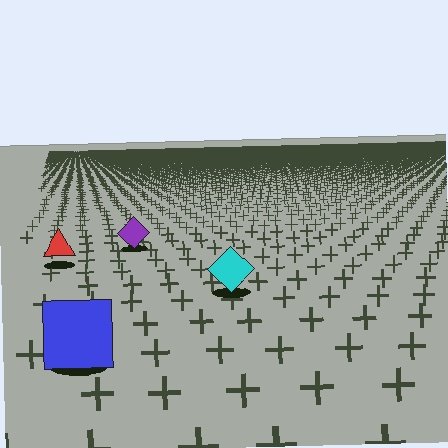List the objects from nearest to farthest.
From nearest to farthest: the blue square, the cyan diamond, the red triangle, the purple diamond.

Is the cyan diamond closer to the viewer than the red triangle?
Yes. The cyan diamond is closer — you can tell from the texture gradient: the ground texture is coarser near it.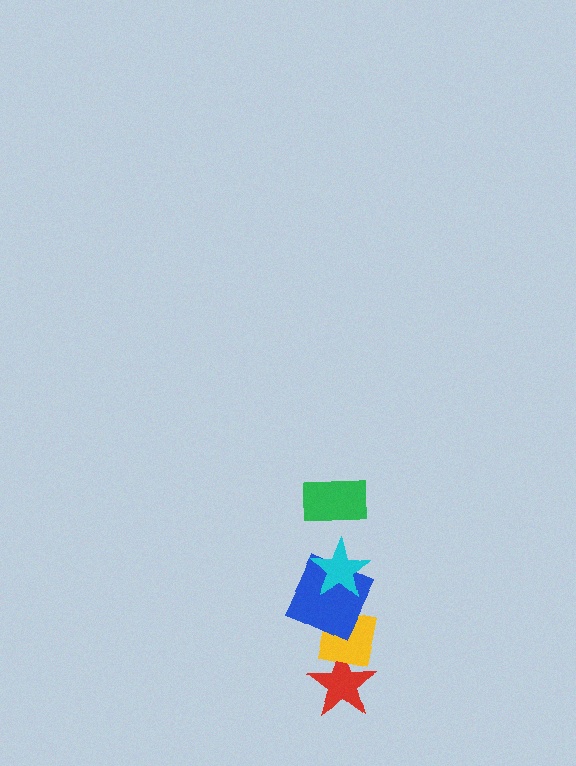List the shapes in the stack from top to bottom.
From top to bottom: the green rectangle, the cyan star, the blue square, the yellow square, the red star.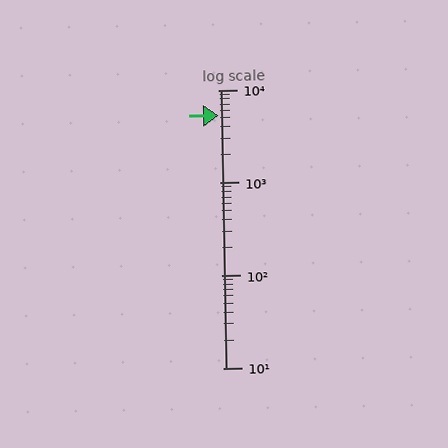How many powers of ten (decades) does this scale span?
The scale spans 3 decades, from 10 to 10000.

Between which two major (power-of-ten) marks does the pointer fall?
The pointer is between 1000 and 10000.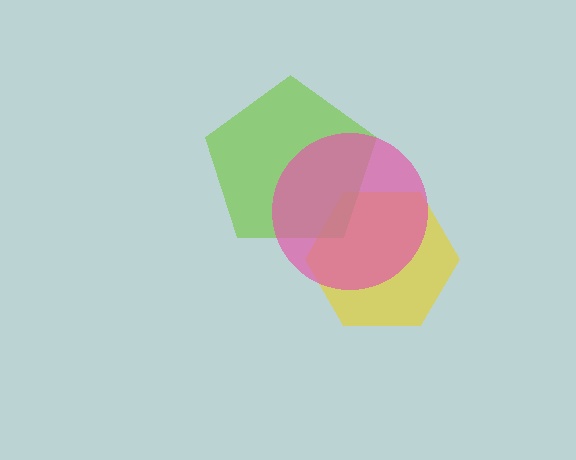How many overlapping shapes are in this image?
There are 3 overlapping shapes in the image.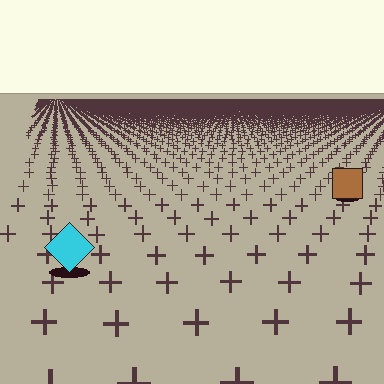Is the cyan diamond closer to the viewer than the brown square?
Yes. The cyan diamond is closer — you can tell from the texture gradient: the ground texture is coarser near it.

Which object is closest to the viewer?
The cyan diamond is closest. The texture marks near it are larger and more spread out.